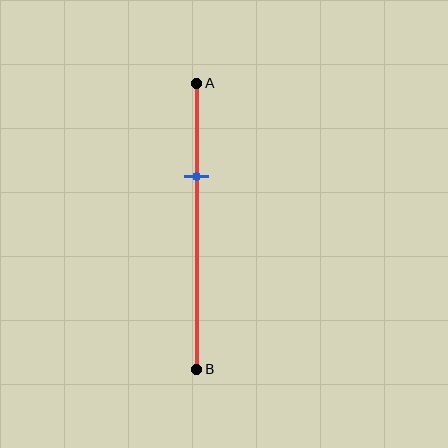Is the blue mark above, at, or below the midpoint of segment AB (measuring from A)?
The blue mark is above the midpoint of segment AB.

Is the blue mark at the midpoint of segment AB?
No, the mark is at about 30% from A, not at the 50% midpoint.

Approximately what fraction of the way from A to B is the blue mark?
The blue mark is approximately 30% of the way from A to B.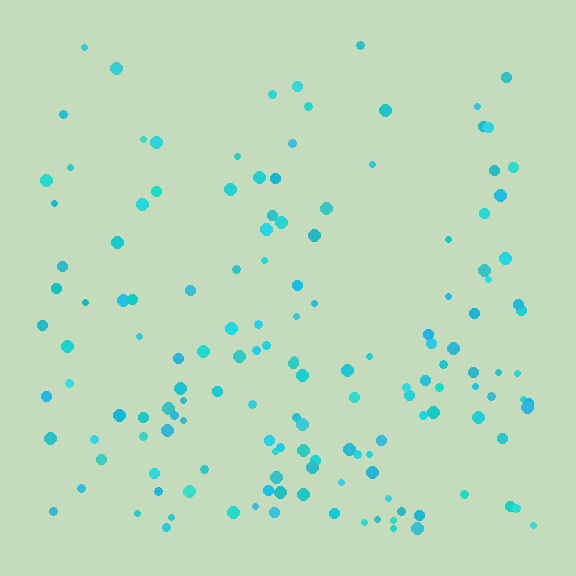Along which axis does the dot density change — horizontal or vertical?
Vertical.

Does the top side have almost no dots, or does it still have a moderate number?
Still a moderate number, just noticeably fewer than the bottom.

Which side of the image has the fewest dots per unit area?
The top.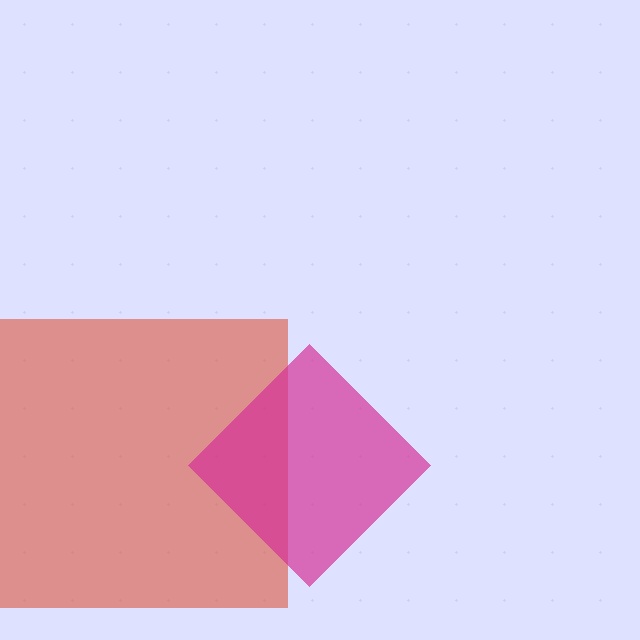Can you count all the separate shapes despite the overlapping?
Yes, there are 2 separate shapes.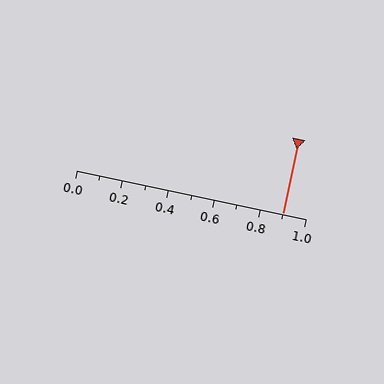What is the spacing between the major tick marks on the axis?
The major ticks are spaced 0.2 apart.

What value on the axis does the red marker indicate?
The marker indicates approximately 0.9.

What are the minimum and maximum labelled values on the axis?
The axis runs from 0.0 to 1.0.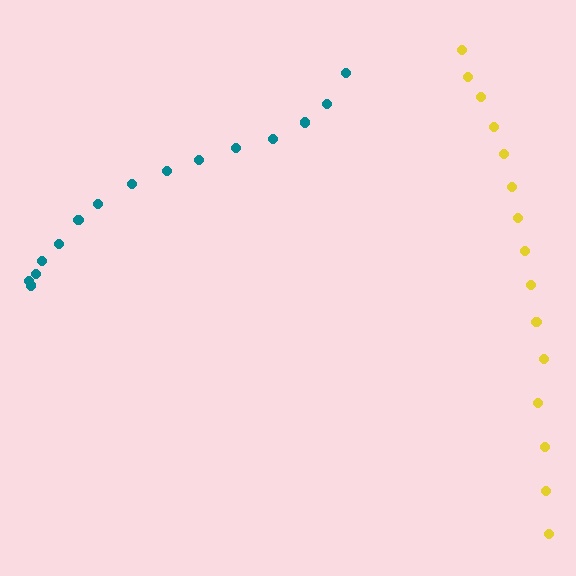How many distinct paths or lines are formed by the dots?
There are 2 distinct paths.